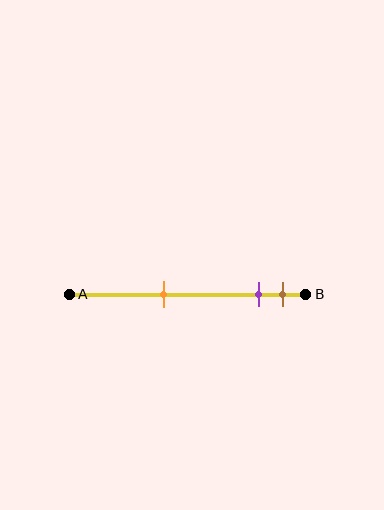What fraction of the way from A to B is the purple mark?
The purple mark is approximately 80% (0.8) of the way from A to B.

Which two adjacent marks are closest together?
The purple and brown marks are the closest adjacent pair.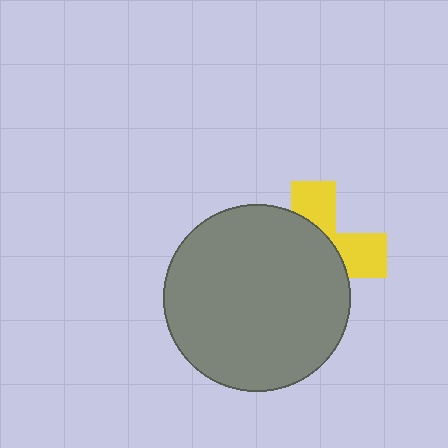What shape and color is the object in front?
The object in front is a gray circle.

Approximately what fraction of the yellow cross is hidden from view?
Roughly 64% of the yellow cross is hidden behind the gray circle.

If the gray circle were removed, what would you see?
You would see the complete yellow cross.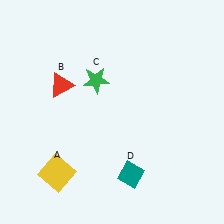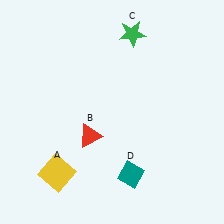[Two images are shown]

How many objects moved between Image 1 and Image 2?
2 objects moved between the two images.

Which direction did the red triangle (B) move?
The red triangle (B) moved down.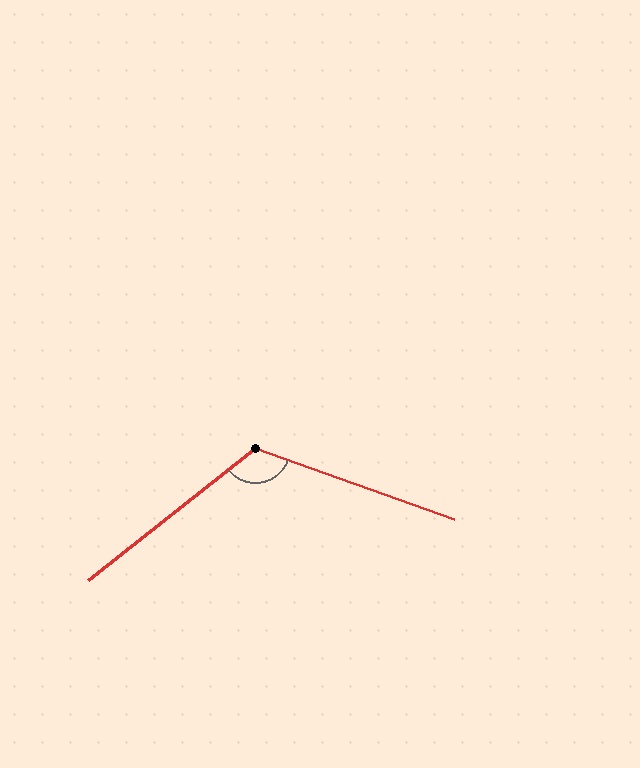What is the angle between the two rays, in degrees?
Approximately 122 degrees.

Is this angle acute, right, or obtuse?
It is obtuse.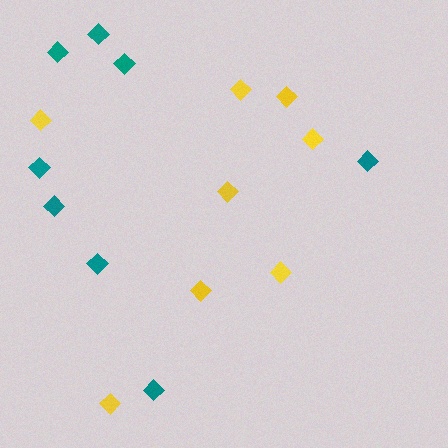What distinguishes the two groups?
There are 2 groups: one group of teal diamonds (8) and one group of yellow diamonds (8).